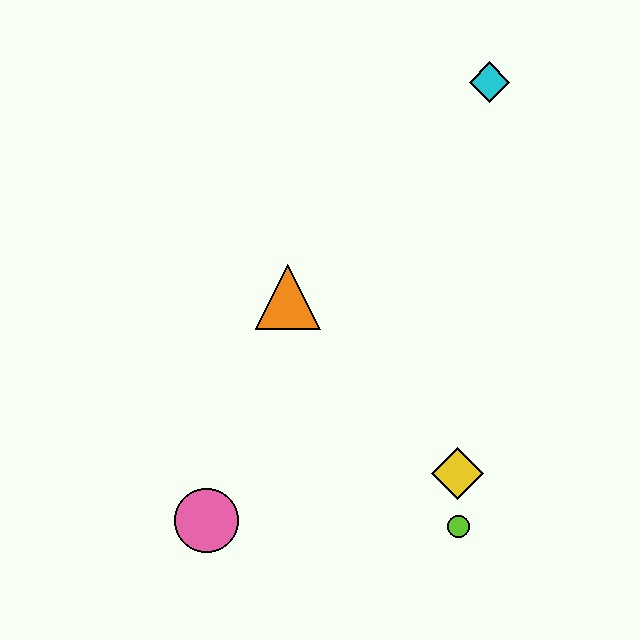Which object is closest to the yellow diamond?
The lime circle is closest to the yellow diamond.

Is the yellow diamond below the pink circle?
No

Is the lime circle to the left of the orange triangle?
No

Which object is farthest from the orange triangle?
The cyan diamond is farthest from the orange triangle.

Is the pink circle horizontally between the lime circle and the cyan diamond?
No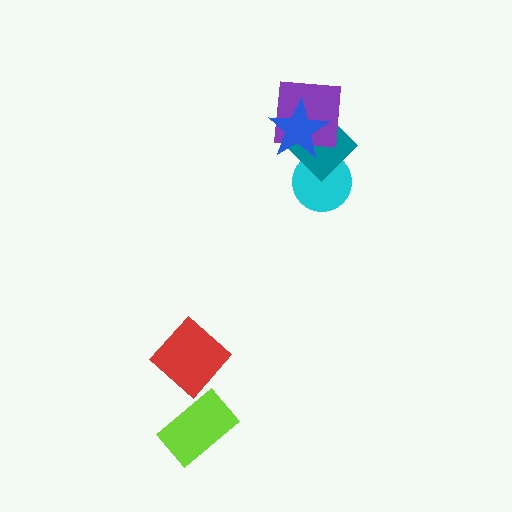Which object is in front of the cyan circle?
The teal diamond is in front of the cyan circle.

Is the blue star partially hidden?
No, no other shape covers it.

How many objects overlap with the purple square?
2 objects overlap with the purple square.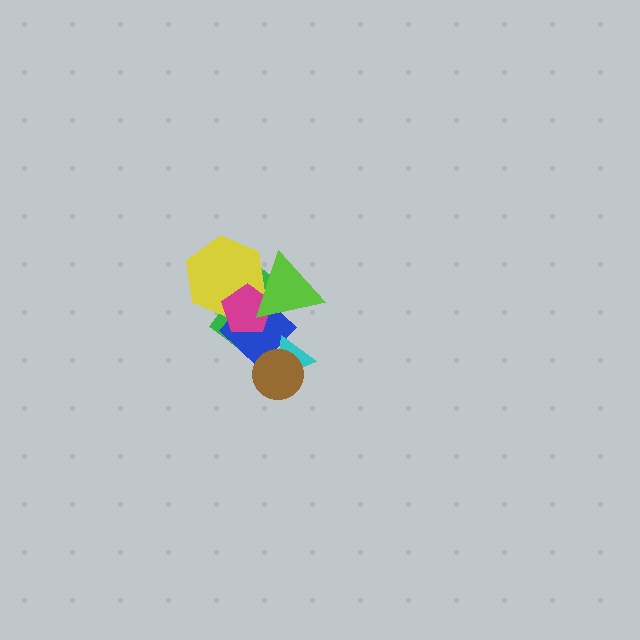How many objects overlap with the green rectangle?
4 objects overlap with the green rectangle.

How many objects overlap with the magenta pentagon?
4 objects overlap with the magenta pentagon.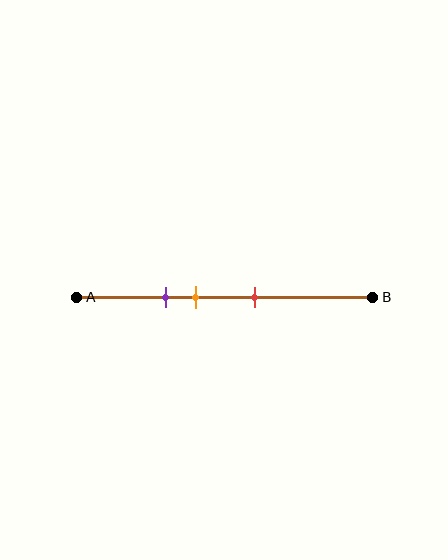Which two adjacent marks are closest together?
The purple and orange marks are the closest adjacent pair.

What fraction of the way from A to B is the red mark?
The red mark is approximately 60% (0.6) of the way from A to B.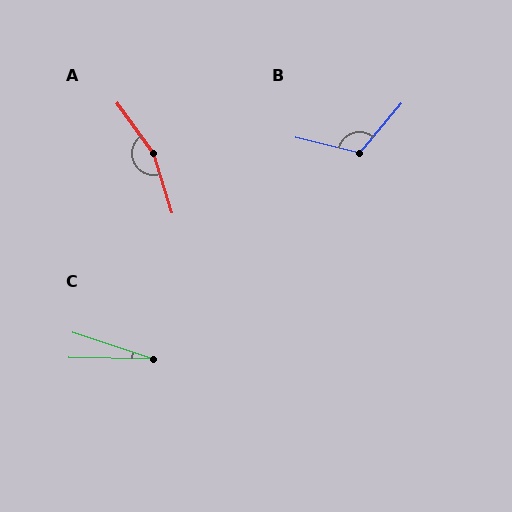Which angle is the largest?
A, at approximately 161 degrees.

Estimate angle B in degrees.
Approximately 116 degrees.